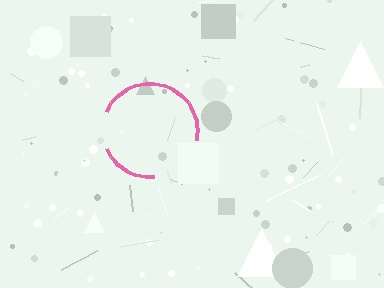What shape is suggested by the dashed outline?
The dashed outline suggests a circle.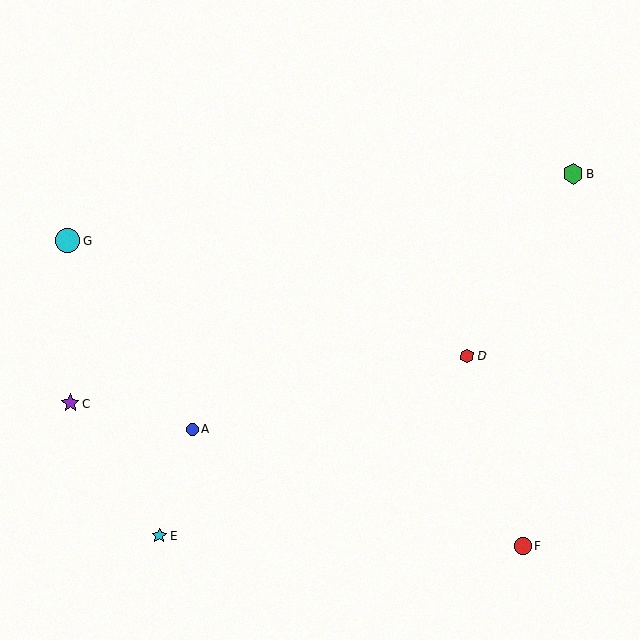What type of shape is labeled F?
Shape F is a red circle.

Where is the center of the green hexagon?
The center of the green hexagon is at (573, 174).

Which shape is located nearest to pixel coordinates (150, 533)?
The cyan star (labeled E) at (159, 535) is nearest to that location.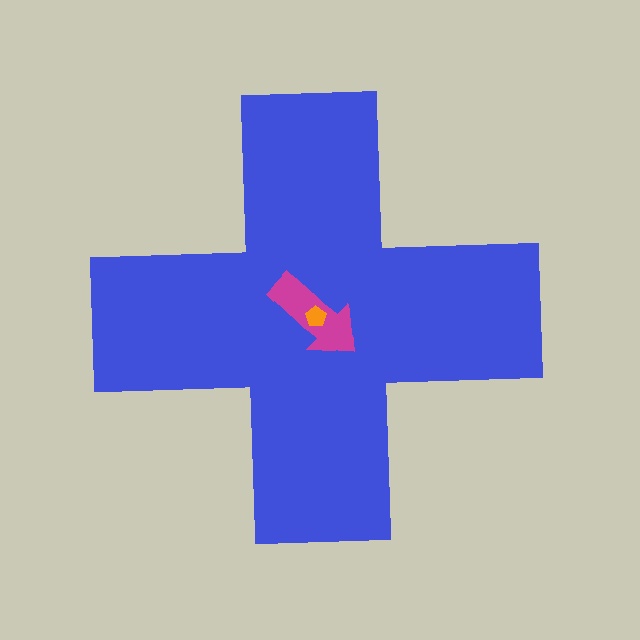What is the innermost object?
The orange pentagon.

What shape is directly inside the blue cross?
The magenta arrow.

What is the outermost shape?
The blue cross.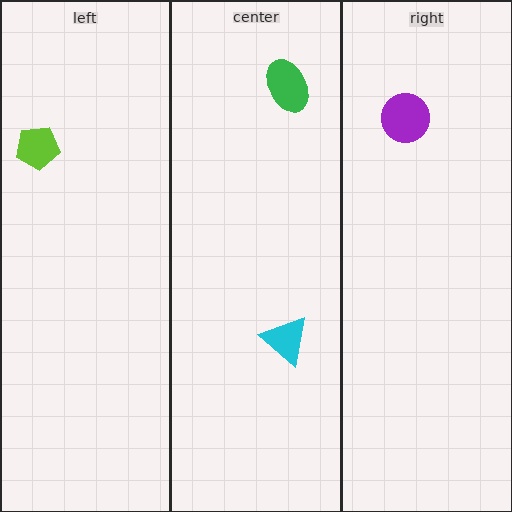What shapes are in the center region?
The green ellipse, the cyan triangle.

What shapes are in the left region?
The lime pentagon.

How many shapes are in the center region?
2.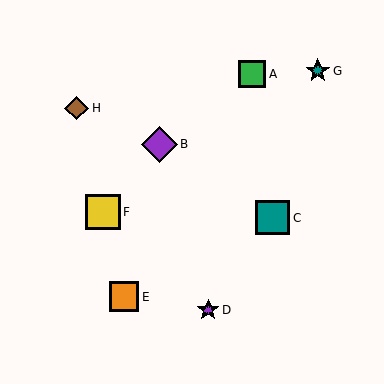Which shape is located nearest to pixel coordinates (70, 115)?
The brown diamond (labeled H) at (77, 108) is nearest to that location.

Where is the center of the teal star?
The center of the teal star is at (318, 71).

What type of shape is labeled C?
Shape C is a teal square.